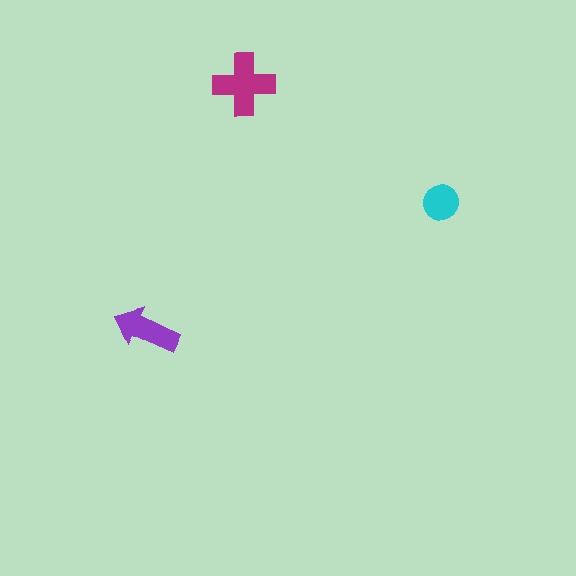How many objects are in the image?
There are 3 objects in the image.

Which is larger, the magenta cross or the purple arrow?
The magenta cross.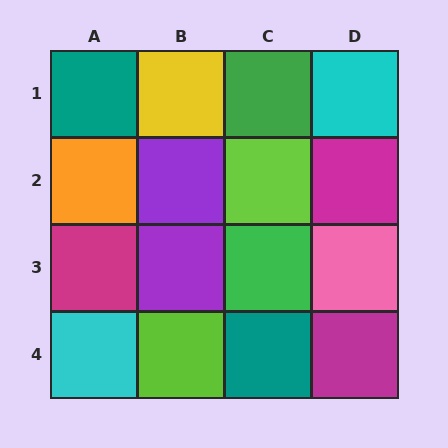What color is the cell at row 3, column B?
Purple.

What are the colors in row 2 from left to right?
Orange, purple, lime, magenta.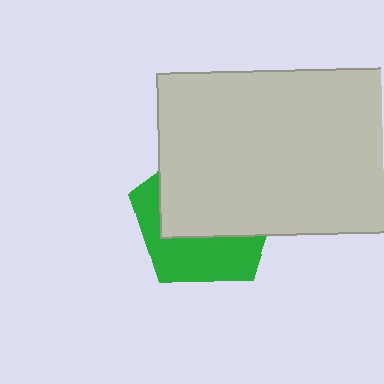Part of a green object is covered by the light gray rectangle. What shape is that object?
It is a pentagon.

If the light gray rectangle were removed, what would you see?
You would see the complete green pentagon.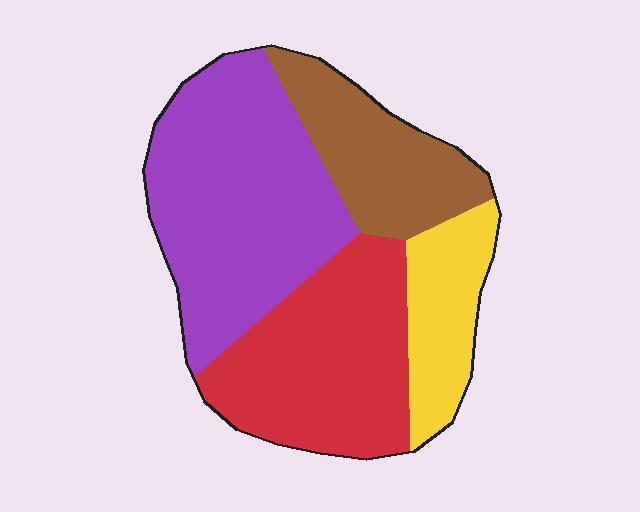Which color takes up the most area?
Purple, at roughly 40%.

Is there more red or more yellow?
Red.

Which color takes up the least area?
Yellow, at roughly 15%.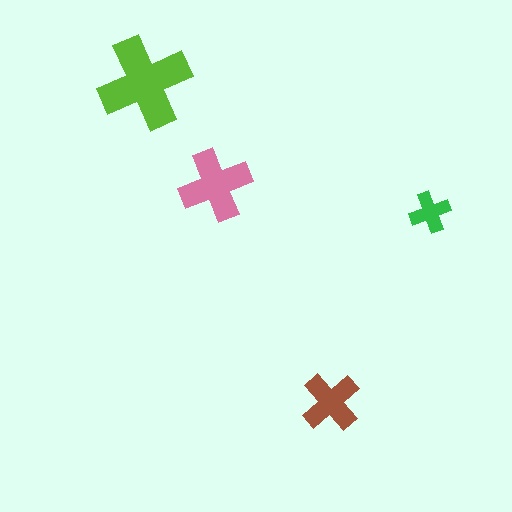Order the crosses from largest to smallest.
the lime one, the pink one, the brown one, the green one.